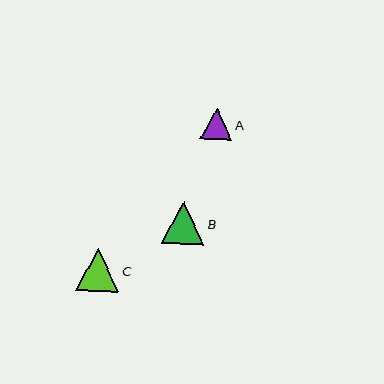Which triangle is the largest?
Triangle C is the largest with a size of approximately 43 pixels.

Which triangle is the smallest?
Triangle A is the smallest with a size of approximately 31 pixels.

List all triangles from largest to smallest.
From largest to smallest: C, B, A.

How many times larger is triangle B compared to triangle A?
Triangle B is approximately 1.4 times the size of triangle A.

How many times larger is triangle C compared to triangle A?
Triangle C is approximately 1.4 times the size of triangle A.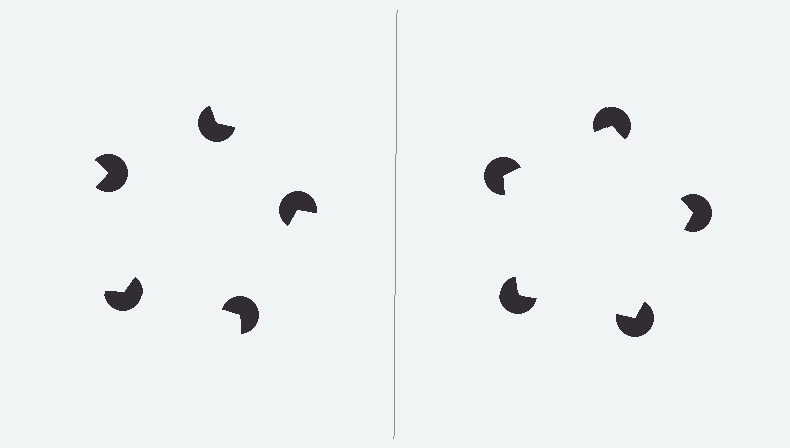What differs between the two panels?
The pac-man discs are positioned identically on both sides; only the wedge orientations differ. On the right they align to a pentagon; on the left they are misaligned.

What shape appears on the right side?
An illusory pentagon.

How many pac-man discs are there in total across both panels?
10 — 5 on each side.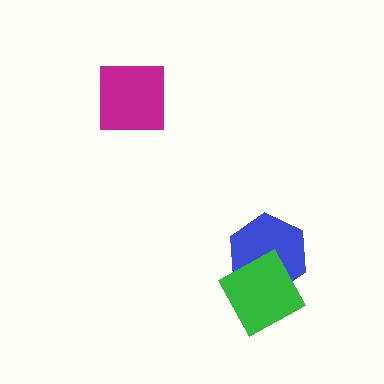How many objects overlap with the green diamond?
1 object overlaps with the green diamond.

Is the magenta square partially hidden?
No, no other shape covers it.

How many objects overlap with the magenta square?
0 objects overlap with the magenta square.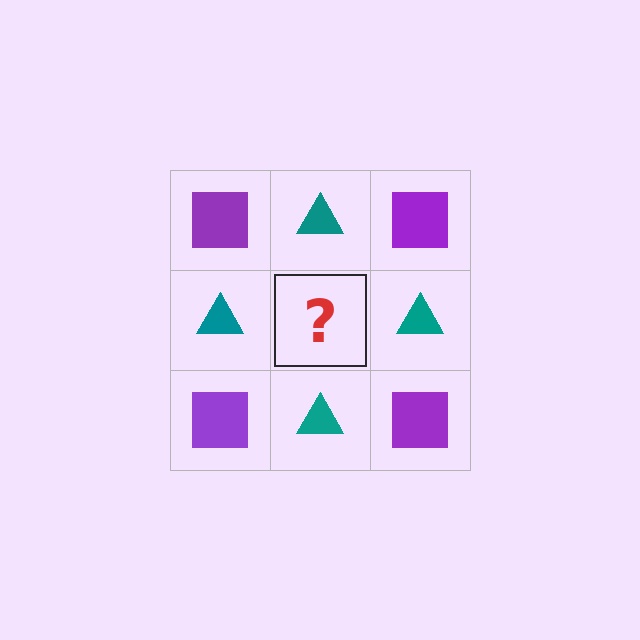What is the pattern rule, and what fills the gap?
The rule is that it alternates purple square and teal triangle in a checkerboard pattern. The gap should be filled with a purple square.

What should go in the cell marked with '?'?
The missing cell should contain a purple square.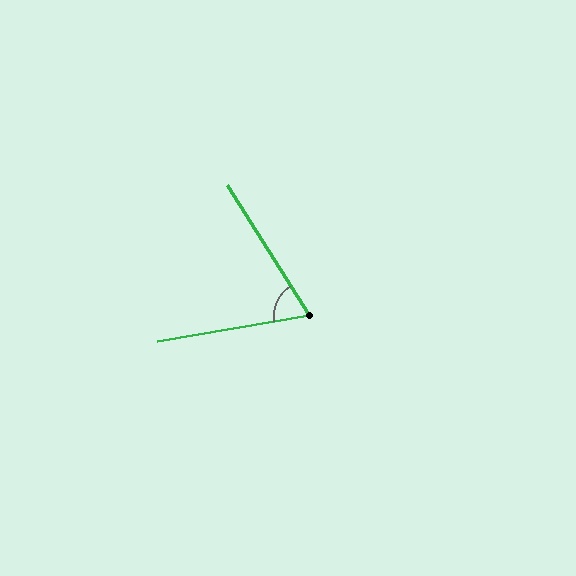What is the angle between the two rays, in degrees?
Approximately 68 degrees.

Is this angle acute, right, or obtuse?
It is acute.